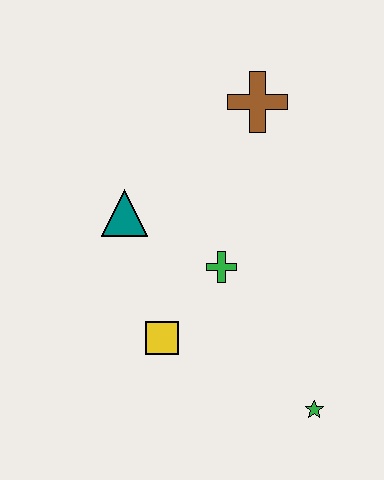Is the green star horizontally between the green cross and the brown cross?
No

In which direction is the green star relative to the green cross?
The green star is below the green cross.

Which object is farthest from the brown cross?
The green star is farthest from the brown cross.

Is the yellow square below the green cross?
Yes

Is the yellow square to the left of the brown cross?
Yes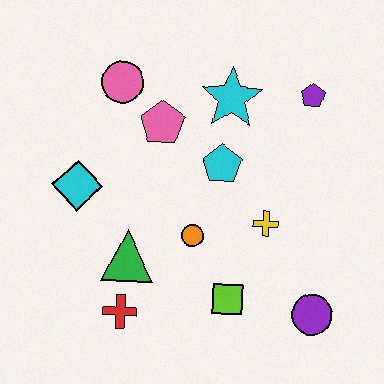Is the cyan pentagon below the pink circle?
Yes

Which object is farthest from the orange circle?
The purple pentagon is farthest from the orange circle.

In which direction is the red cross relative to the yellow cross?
The red cross is to the left of the yellow cross.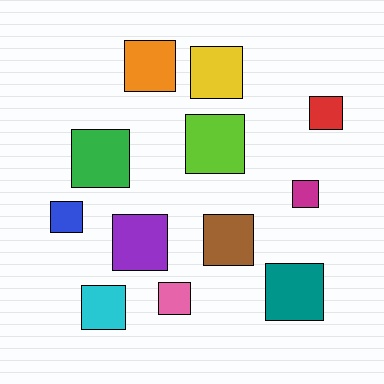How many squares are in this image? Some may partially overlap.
There are 12 squares.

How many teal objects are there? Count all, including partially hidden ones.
There is 1 teal object.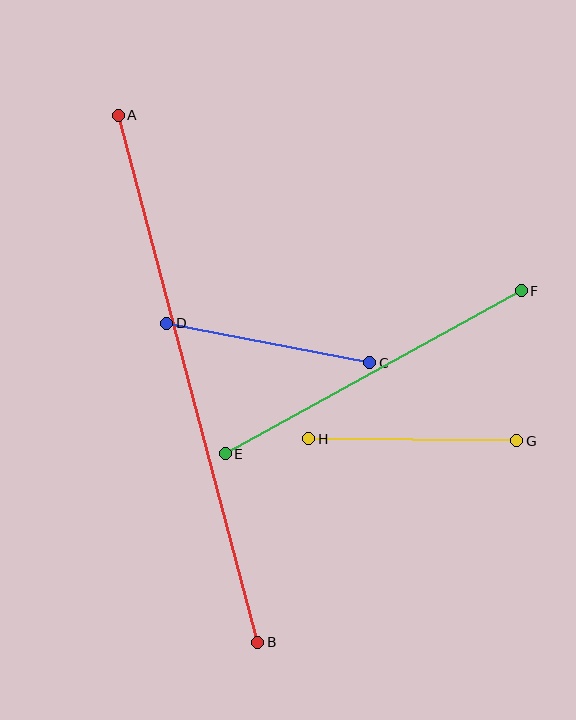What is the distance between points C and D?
The distance is approximately 207 pixels.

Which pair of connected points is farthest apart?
Points A and B are farthest apart.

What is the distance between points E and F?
The distance is approximately 337 pixels.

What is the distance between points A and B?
The distance is approximately 546 pixels.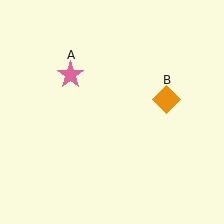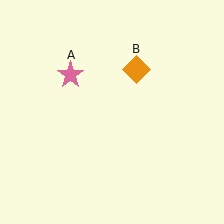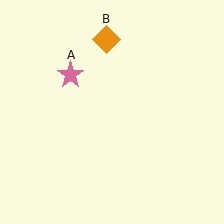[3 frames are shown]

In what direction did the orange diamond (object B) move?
The orange diamond (object B) moved up and to the left.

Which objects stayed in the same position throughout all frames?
Pink star (object A) remained stationary.